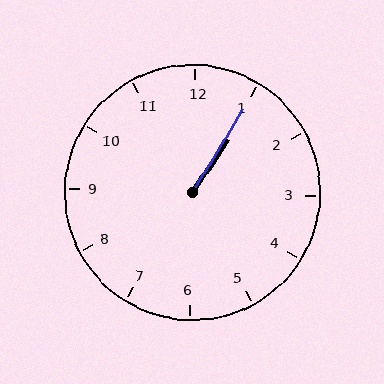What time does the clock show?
1:05.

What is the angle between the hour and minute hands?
Approximately 2 degrees.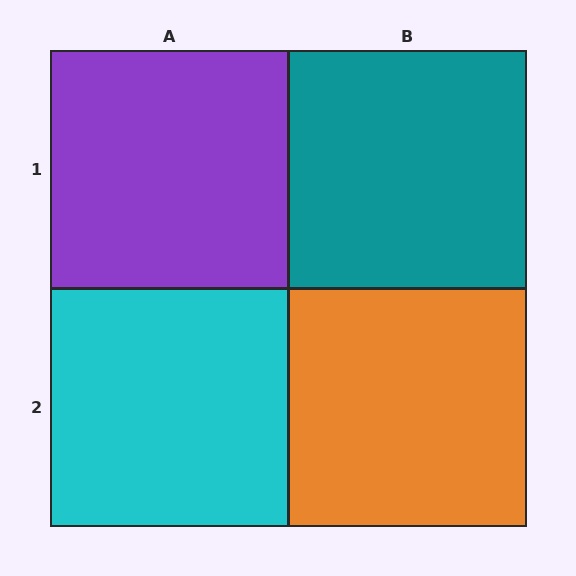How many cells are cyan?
1 cell is cyan.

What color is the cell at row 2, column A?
Cyan.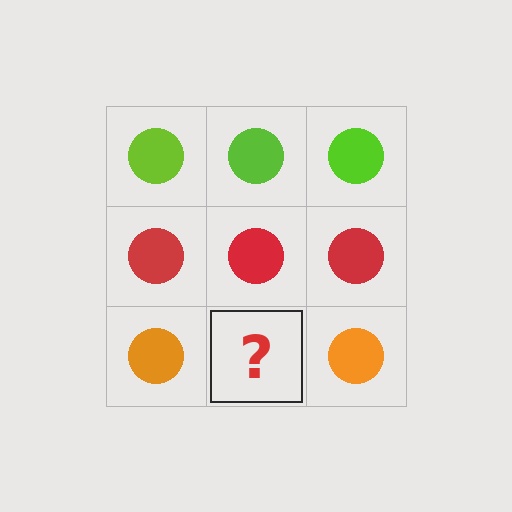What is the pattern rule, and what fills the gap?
The rule is that each row has a consistent color. The gap should be filled with an orange circle.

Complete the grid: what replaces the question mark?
The question mark should be replaced with an orange circle.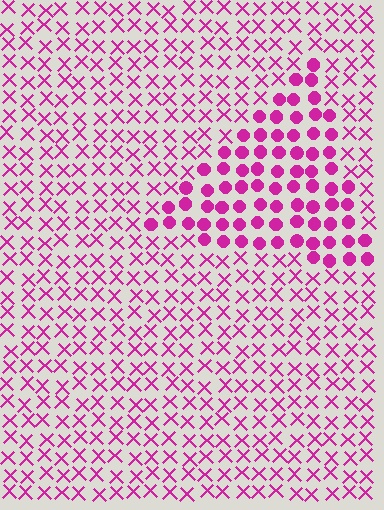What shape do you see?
I see a triangle.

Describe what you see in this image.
The image is filled with small magenta elements arranged in a uniform grid. A triangle-shaped region contains circles, while the surrounding area contains X marks. The boundary is defined purely by the change in element shape.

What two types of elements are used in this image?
The image uses circles inside the triangle region and X marks outside it.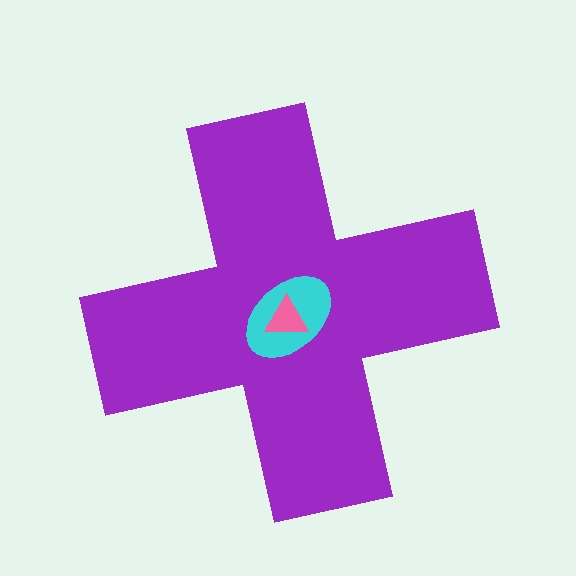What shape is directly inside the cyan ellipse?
The pink triangle.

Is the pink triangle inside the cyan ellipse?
Yes.